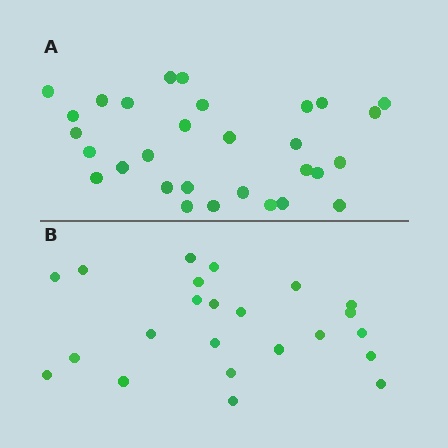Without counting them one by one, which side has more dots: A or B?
Region A (the top region) has more dots.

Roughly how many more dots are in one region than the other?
Region A has roughly 8 or so more dots than region B.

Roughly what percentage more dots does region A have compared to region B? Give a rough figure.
About 30% more.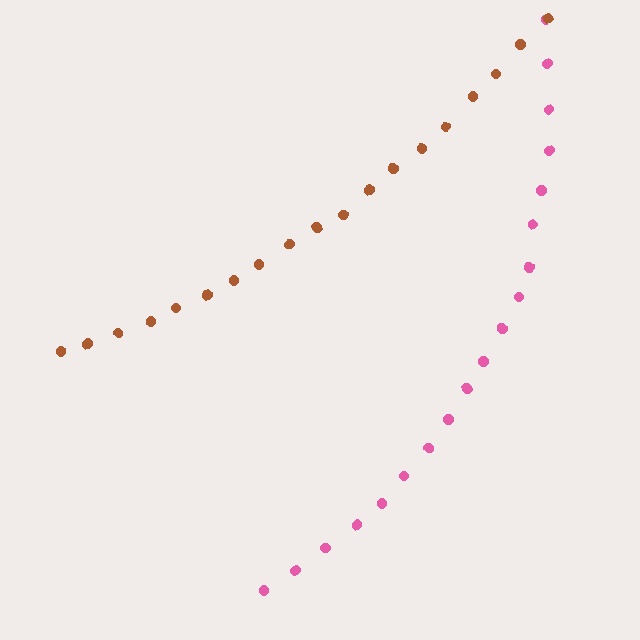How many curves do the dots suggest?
There are 2 distinct paths.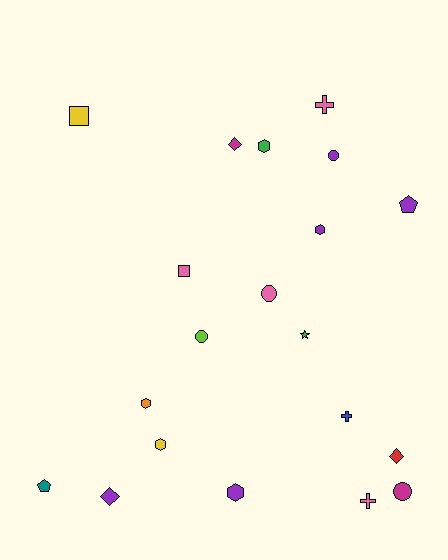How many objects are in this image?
There are 20 objects.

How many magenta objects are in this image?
There are 2 magenta objects.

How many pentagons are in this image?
There are 2 pentagons.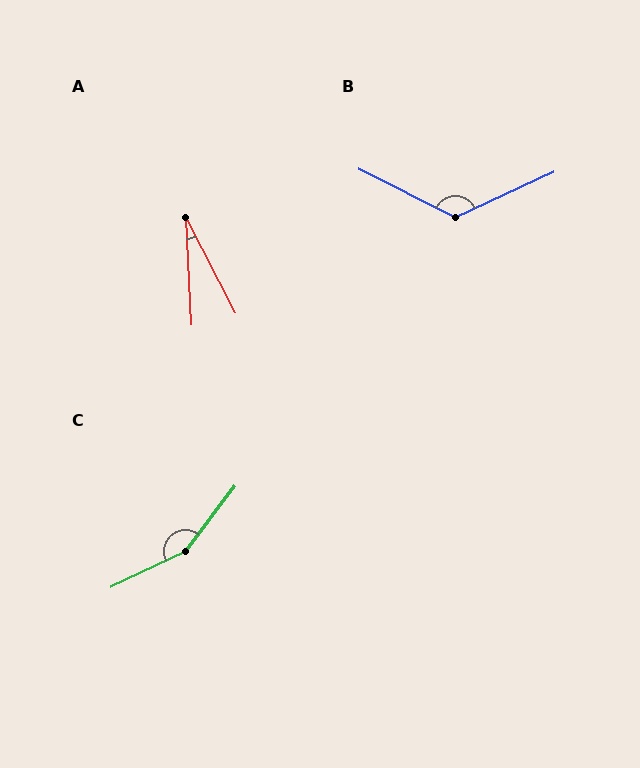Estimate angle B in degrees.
Approximately 128 degrees.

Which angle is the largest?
C, at approximately 153 degrees.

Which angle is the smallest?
A, at approximately 25 degrees.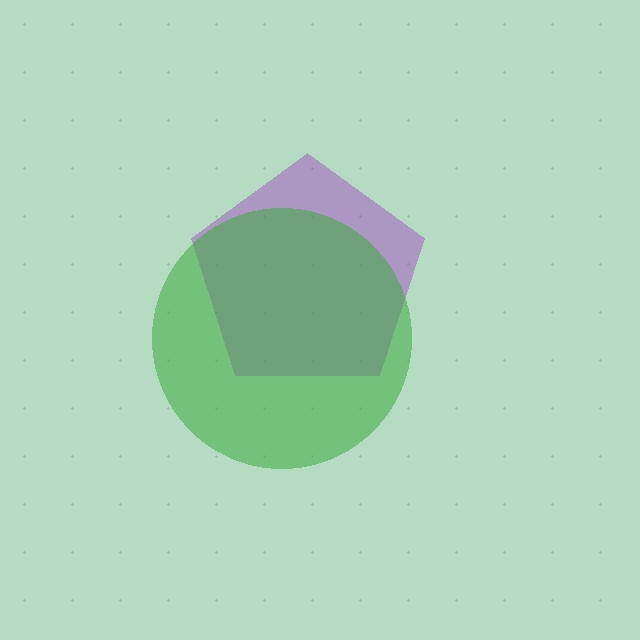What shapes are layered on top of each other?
The layered shapes are: a purple pentagon, a green circle.